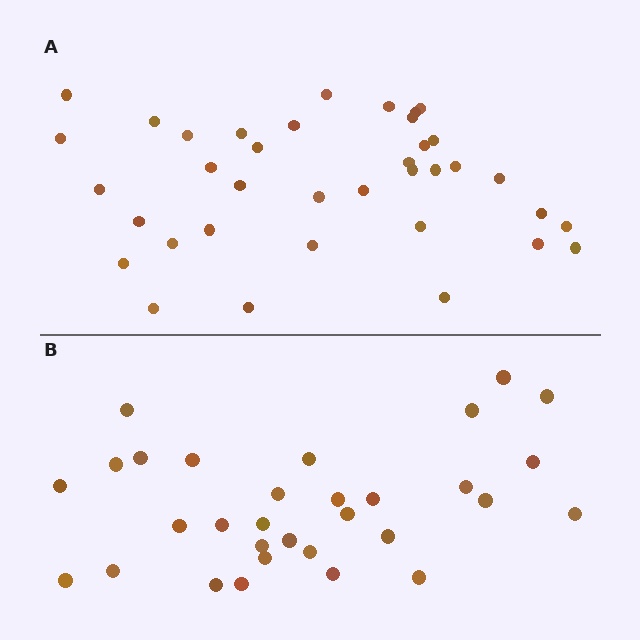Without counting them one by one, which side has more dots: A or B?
Region A (the top region) has more dots.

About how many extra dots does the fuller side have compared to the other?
Region A has about 6 more dots than region B.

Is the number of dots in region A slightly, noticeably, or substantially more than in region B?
Region A has only slightly more — the two regions are fairly close. The ratio is roughly 1.2 to 1.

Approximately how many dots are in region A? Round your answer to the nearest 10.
About 40 dots. (The exact count is 37, which rounds to 40.)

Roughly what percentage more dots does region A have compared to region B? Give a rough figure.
About 20% more.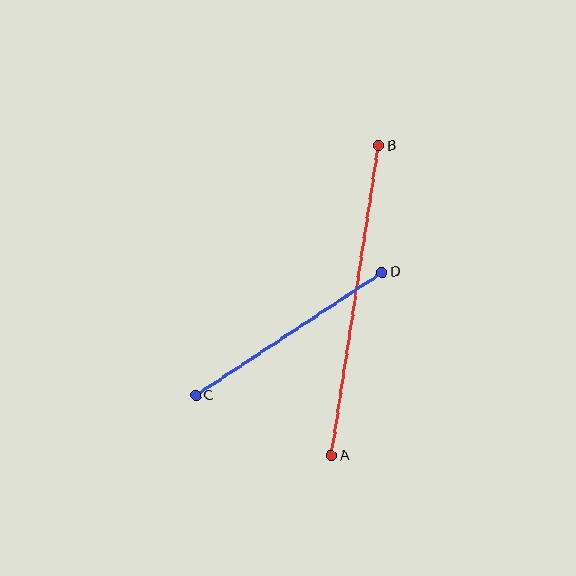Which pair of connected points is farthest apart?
Points A and B are farthest apart.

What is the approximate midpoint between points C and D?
The midpoint is at approximately (289, 334) pixels.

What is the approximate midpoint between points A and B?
The midpoint is at approximately (355, 301) pixels.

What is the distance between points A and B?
The distance is approximately 313 pixels.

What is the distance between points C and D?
The distance is approximately 224 pixels.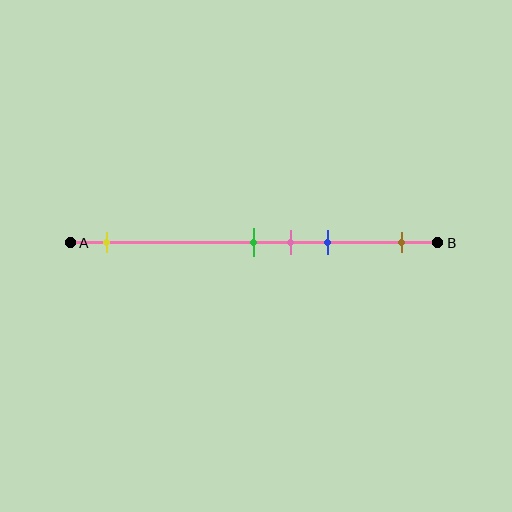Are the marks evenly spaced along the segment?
No, the marks are not evenly spaced.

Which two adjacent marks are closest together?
The green and pink marks are the closest adjacent pair.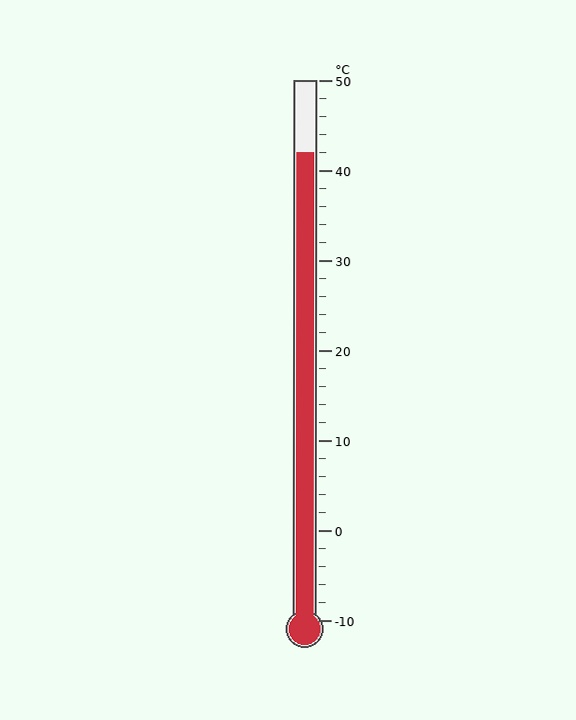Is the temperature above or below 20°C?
The temperature is above 20°C.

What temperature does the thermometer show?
The thermometer shows approximately 42°C.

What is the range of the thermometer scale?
The thermometer scale ranges from -10°C to 50°C.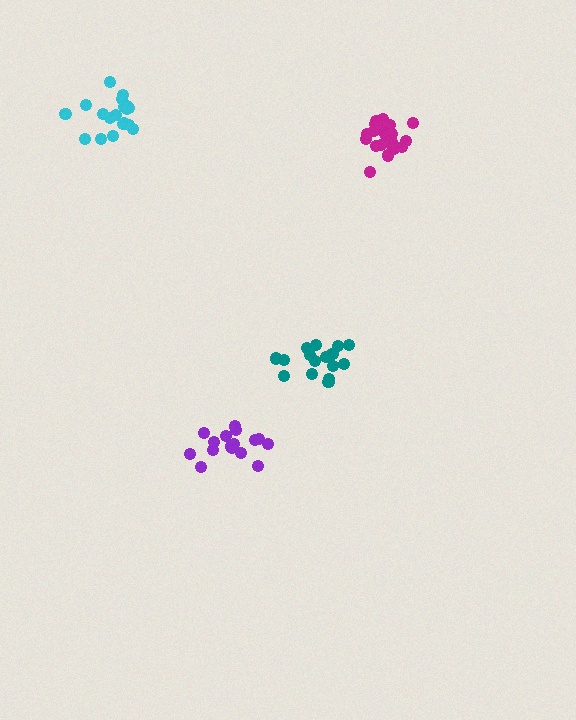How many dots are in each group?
Group 1: 20 dots, Group 2: 16 dots, Group 3: 17 dots, Group 4: 20 dots (73 total).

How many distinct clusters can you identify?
There are 4 distinct clusters.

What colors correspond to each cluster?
The clusters are colored: cyan, teal, purple, magenta.